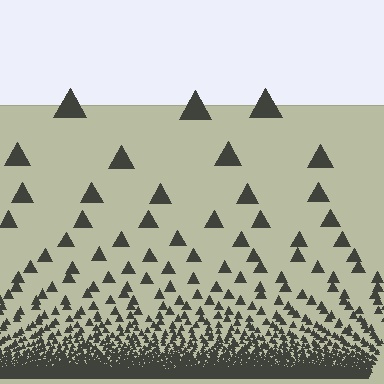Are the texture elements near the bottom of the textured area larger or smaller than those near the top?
Smaller. The gradient is inverted — elements near the bottom are smaller and denser.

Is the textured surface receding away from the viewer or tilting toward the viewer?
The surface appears to tilt toward the viewer. Texture elements get larger and sparser toward the top.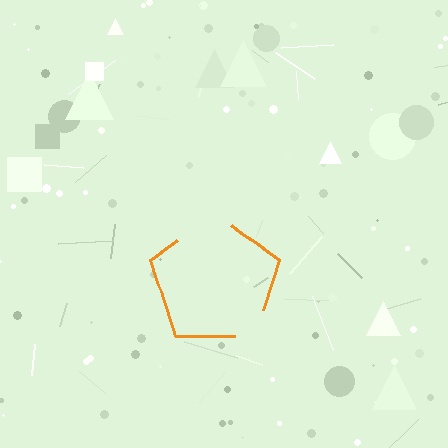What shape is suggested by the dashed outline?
The dashed outline suggests a pentagon.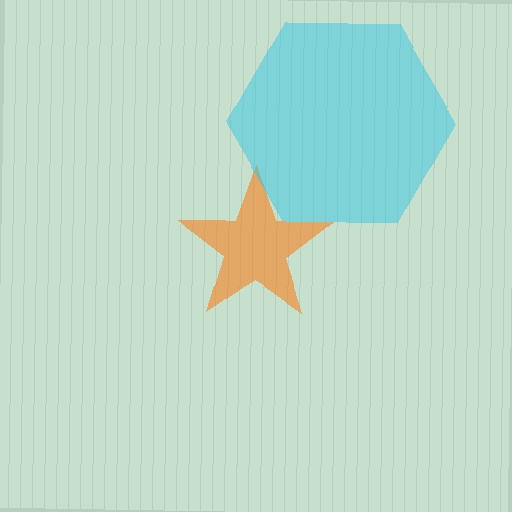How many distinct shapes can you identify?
There are 2 distinct shapes: an orange star, a cyan hexagon.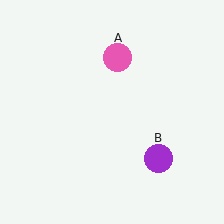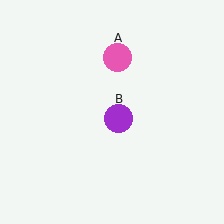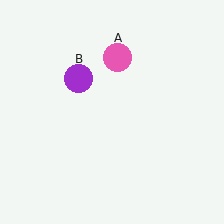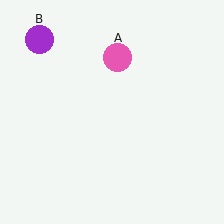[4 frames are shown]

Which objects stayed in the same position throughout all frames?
Pink circle (object A) remained stationary.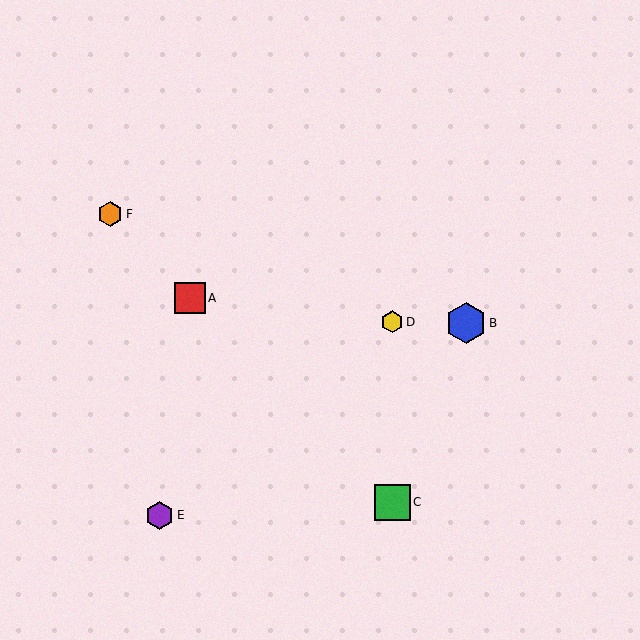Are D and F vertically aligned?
No, D is at x≈392 and F is at x≈110.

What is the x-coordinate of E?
Object E is at x≈160.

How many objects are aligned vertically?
2 objects (C, D) are aligned vertically.